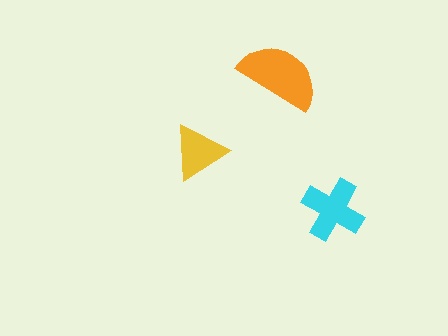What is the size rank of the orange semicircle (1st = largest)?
1st.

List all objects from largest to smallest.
The orange semicircle, the cyan cross, the yellow triangle.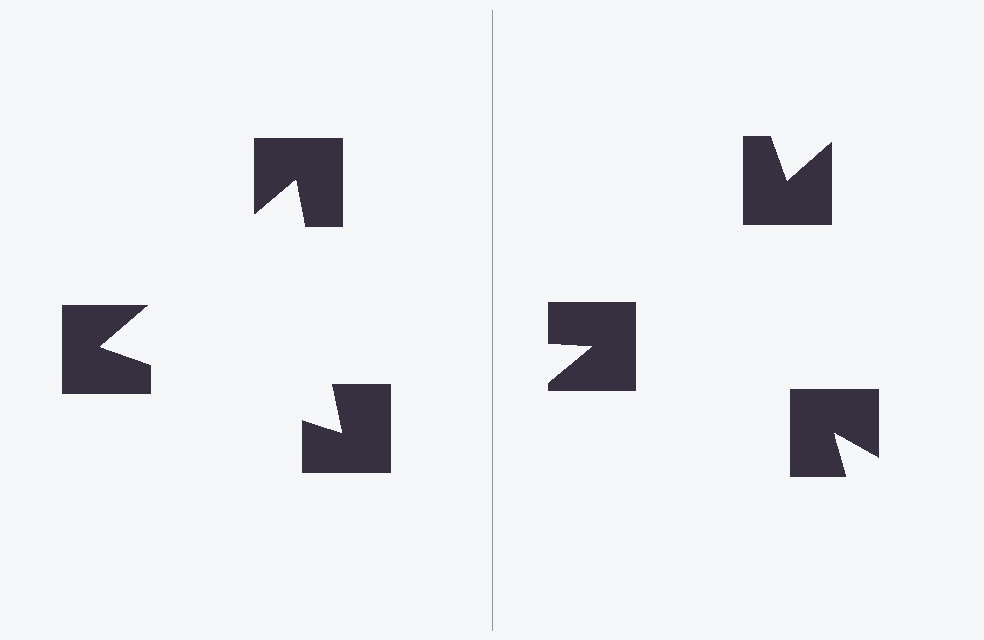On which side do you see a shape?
An illusory triangle appears on the left side. On the right side the wedge cuts are rotated, so no coherent shape forms.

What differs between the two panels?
The notched squares are positioned identically on both sides; only the wedge orientations differ. On the left they align to a triangle; on the right they are misaligned.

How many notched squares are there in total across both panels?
6 — 3 on each side.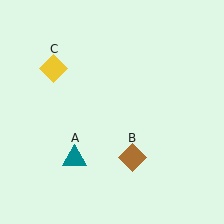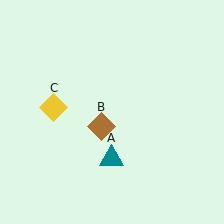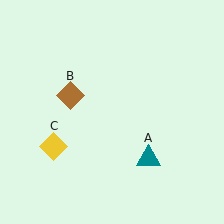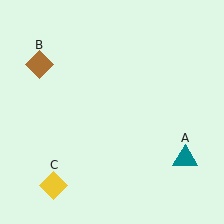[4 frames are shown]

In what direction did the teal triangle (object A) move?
The teal triangle (object A) moved right.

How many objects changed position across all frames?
3 objects changed position: teal triangle (object A), brown diamond (object B), yellow diamond (object C).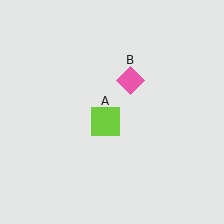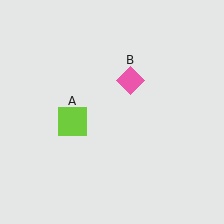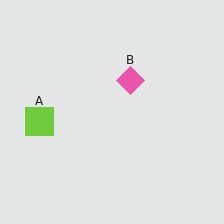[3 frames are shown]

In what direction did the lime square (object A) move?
The lime square (object A) moved left.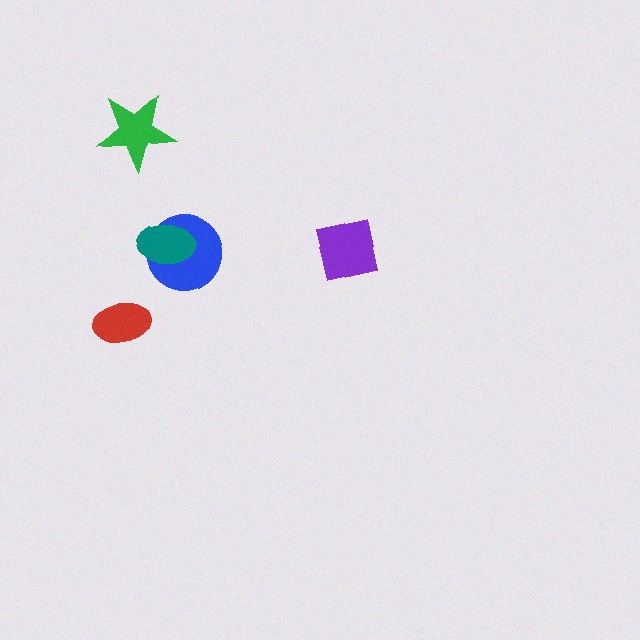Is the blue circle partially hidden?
Yes, it is partially covered by another shape.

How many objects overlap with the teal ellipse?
1 object overlaps with the teal ellipse.